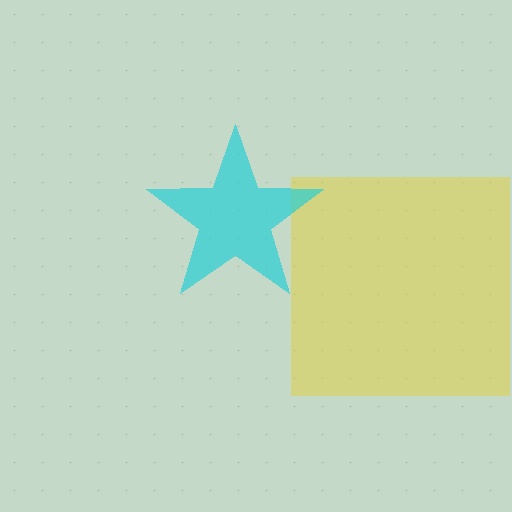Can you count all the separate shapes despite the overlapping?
Yes, there are 2 separate shapes.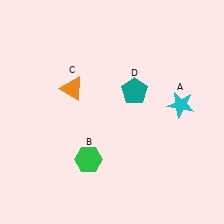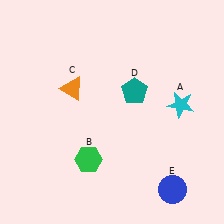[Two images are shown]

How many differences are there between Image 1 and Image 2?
There is 1 difference between the two images.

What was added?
A blue circle (E) was added in Image 2.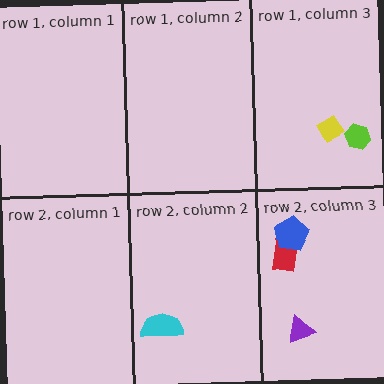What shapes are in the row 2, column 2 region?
The cyan semicircle.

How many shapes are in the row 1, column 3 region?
2.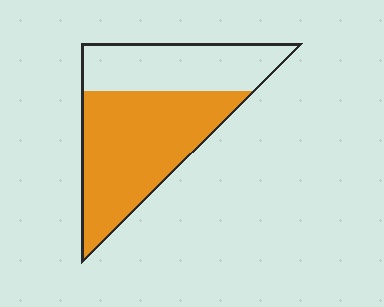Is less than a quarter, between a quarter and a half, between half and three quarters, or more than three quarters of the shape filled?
Between half and three quarters.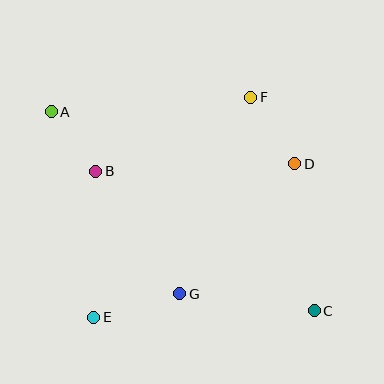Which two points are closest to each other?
Points A and B are closest to each other.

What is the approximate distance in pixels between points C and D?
The distance between C and D is approximately 149 pixels.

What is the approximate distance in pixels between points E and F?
The distance between E and F is approximately 270 pixels.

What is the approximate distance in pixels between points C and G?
The distance between C and G is approximately 135 pixels.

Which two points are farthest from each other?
Points A and C are farthest from each other.